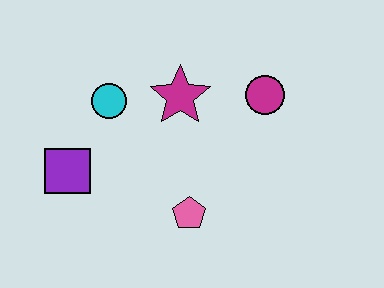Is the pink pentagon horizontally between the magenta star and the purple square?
No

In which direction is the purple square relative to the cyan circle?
The purple square is below the cyan circle.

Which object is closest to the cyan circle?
The magenta star is closest to the cyan circle.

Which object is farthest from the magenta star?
The purple square is farthest from the magenta star.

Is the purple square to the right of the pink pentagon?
No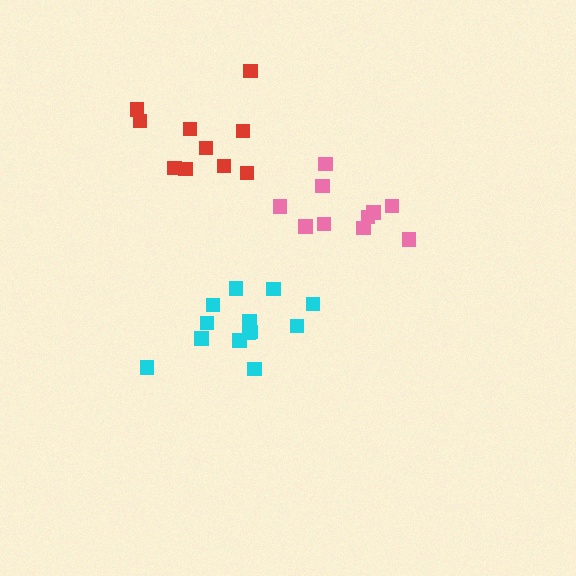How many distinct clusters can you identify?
There are 3 distinct clusters.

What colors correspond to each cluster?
The clusters are colored: cyan, pink, red.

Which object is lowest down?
The cyan cluster is bottommost.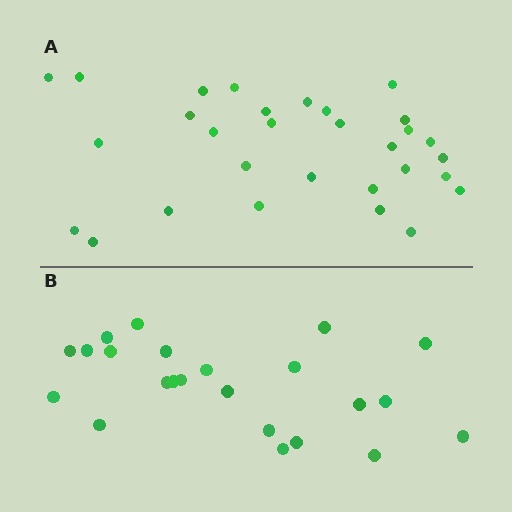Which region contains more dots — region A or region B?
Region A (the top region) has more dots.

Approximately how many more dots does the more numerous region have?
Region A has roughly 8 or so more dots than region B.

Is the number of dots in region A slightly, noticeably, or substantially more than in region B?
Region A has noticeably more, but not dramatically so. The ratio is roughly 1.3 to 1.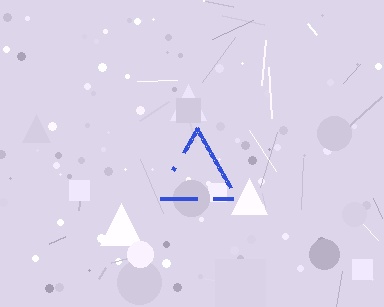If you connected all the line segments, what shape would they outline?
They would outline a triangle.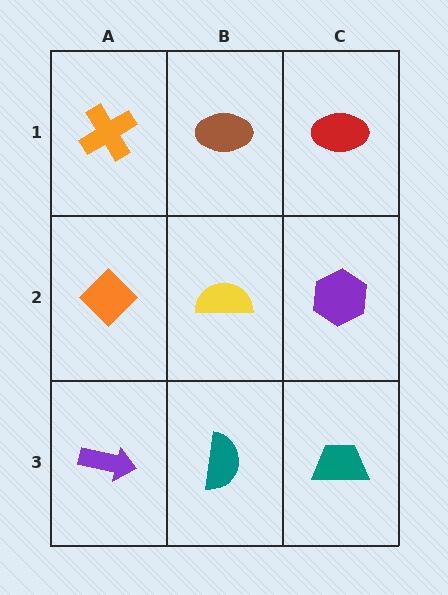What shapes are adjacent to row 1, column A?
An orange diamond (row 2, column A), a brown ellipse (row 1, column B).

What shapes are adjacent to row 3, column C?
A purple hexagon (row 2, column C), a teal semicircle (row 3, column B).